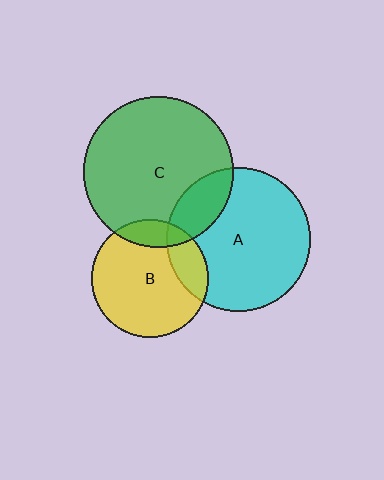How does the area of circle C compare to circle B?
Approximately 1.6 times.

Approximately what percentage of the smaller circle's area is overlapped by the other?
Approximately 20%.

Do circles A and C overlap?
Yes.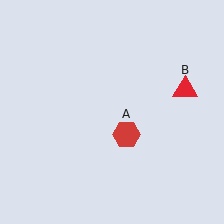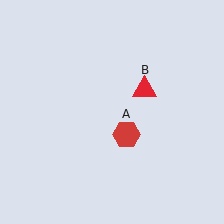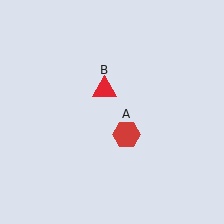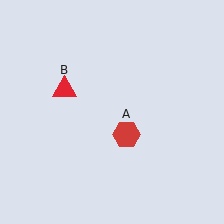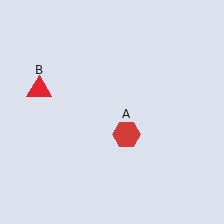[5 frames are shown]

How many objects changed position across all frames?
1 object changed position: red triangle (object B).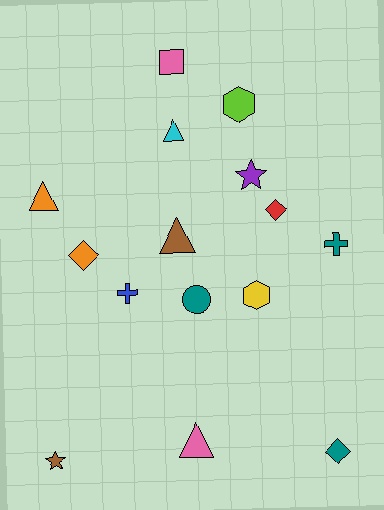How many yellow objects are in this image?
There is 1 yellow object.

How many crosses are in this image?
There are 2 crosses.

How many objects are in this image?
There are 15 objects.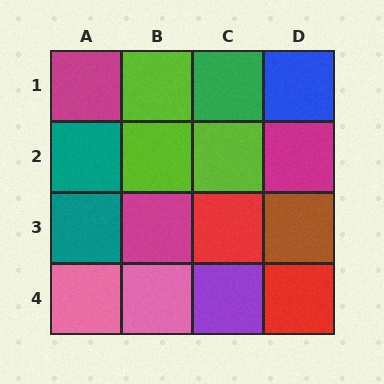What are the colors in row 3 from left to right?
Teal, magenta, red, brown.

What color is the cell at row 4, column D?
Red.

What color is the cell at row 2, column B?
Lime.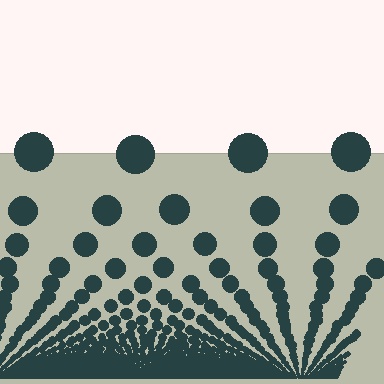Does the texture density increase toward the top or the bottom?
Density increases toward the bottom.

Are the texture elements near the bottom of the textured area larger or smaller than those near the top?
Smaller. The gradient is inverted — elements near the bottom are smaller and denser.